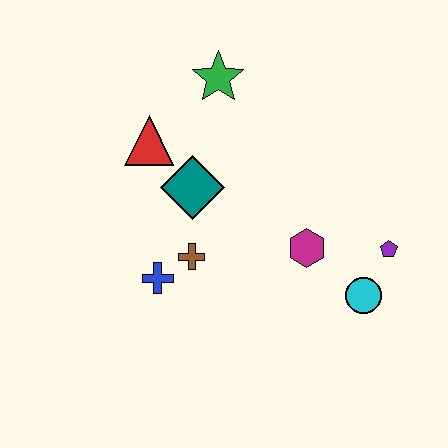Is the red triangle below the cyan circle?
No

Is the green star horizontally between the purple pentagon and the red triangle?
Yes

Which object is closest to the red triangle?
The teal diamond is closest to the red triangle.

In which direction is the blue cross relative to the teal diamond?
The blue cross is below the teal diamond.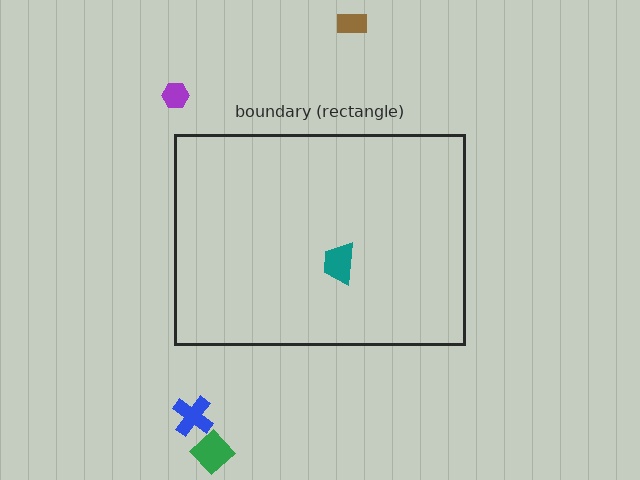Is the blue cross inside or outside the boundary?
Outside.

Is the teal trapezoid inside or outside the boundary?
Inside.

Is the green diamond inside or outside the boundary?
Outside.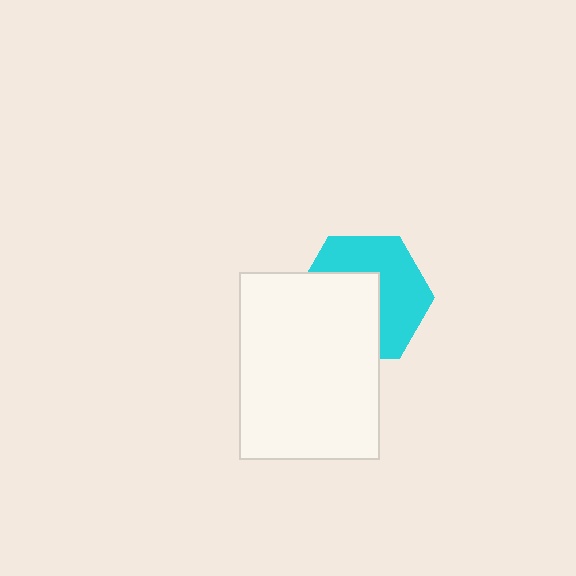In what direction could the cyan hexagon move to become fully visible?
The cyan hexagon could move toward the upper-right. That would shift it out from behind the white rectangle entirely.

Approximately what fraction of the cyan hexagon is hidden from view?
Roughly 48% of the cyan hexagon is hidden behind the white rectangle.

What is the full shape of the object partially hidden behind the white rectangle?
The partially hidden object is a cyan hexagon.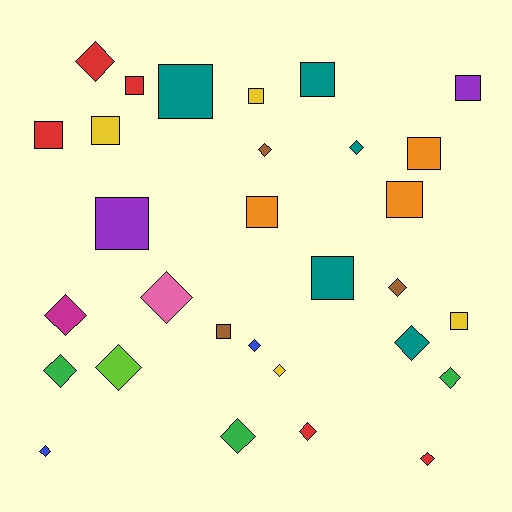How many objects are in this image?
There are 30 objects.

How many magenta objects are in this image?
There is 1 magenta object.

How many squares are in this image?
There are 14 squares.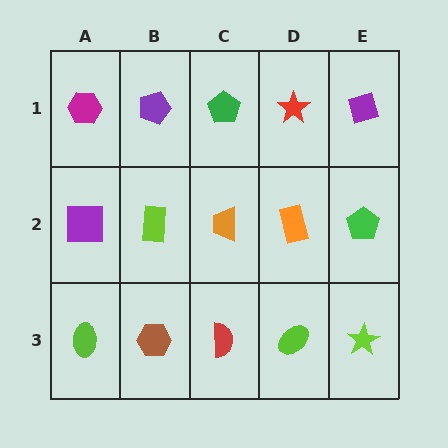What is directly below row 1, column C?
An orange trapezoid.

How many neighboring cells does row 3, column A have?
2.